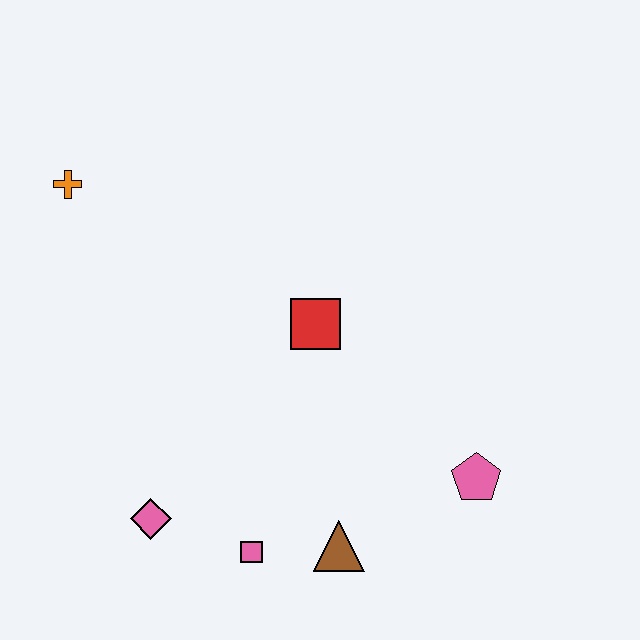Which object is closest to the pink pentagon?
The brown triangle is closest to the pink pentagon.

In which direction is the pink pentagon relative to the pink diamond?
The pink pentagon is to the right of the pink diamond.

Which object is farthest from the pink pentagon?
The orange cross is farthest from the pink pentagon.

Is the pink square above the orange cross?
No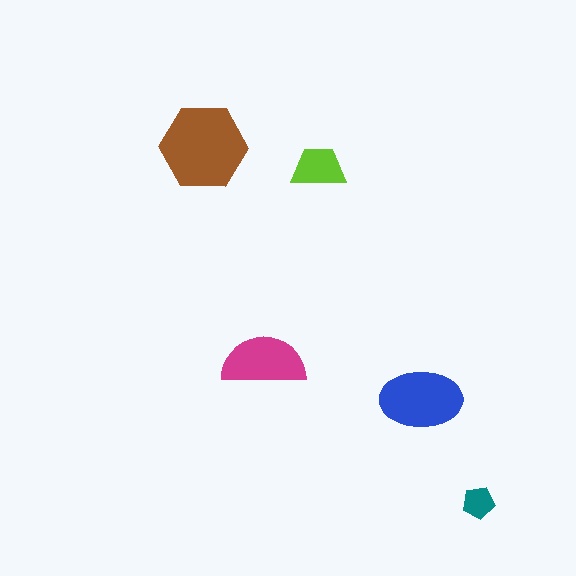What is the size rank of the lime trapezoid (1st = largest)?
4th.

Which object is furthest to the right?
The teal pentagon is rightmost.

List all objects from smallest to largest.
The teal pentagon, the lime trapezoid, the magenta semicircle, the blue ellipse, the brown hexagon.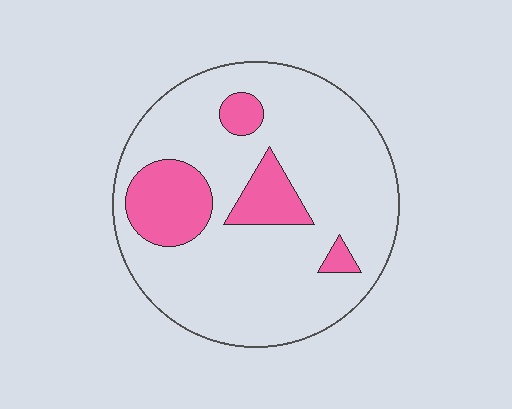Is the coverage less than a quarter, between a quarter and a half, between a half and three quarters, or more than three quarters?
Less than a quarter.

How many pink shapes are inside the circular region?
4.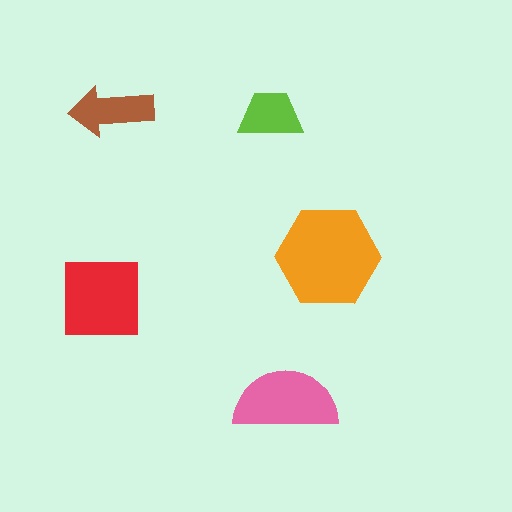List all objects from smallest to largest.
The lime trapezoid, the brown arrow, the pink semicircle, the red square, the orange hexagon.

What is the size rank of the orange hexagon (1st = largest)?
1st.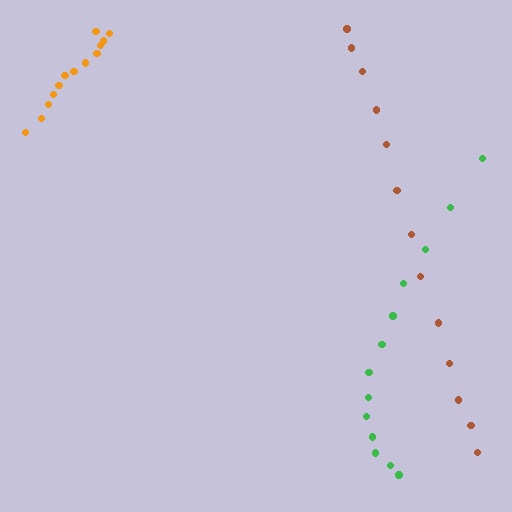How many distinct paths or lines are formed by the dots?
There are 3 distinct paths.